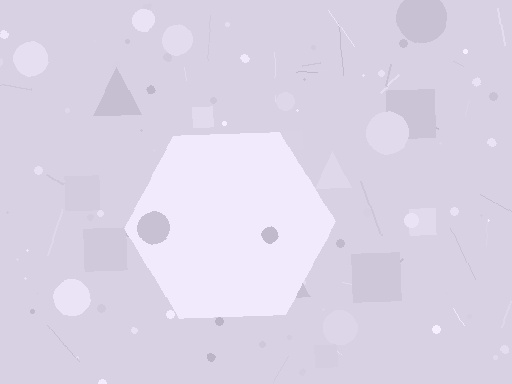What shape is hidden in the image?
A hexagon is hidden in the image.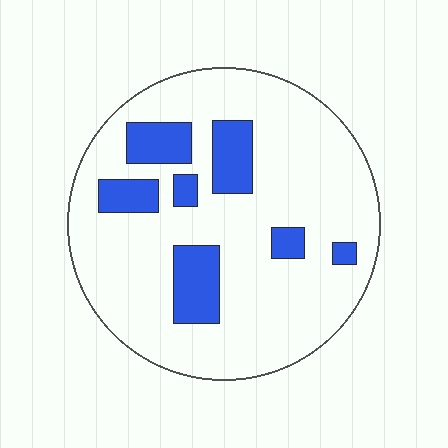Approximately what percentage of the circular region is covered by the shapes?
Approximately 20%.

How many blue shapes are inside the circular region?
7.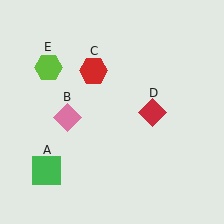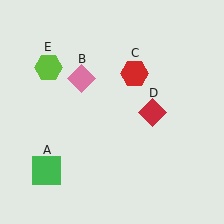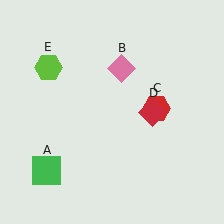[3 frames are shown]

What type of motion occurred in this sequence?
The pink diamond (object B), red hexagon (object C) rotated clockwise around the center of the scene.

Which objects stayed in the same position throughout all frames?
Green square (object A) and red diamond (object D) and lime hexagon (object E) remained stationary.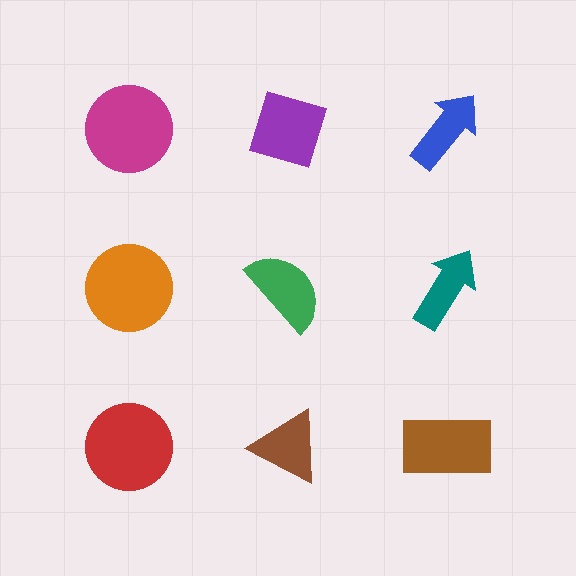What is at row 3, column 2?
A brown triangle.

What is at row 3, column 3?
A brown rectangle.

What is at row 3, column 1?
A red circle.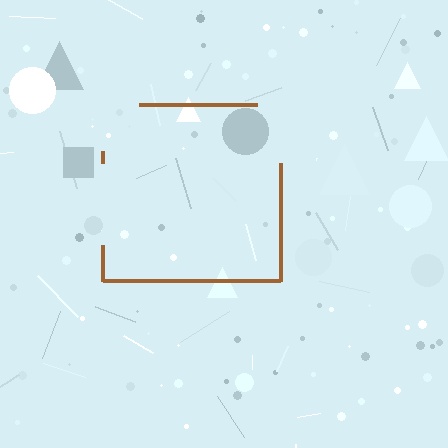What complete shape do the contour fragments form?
The contour fragments form a square.